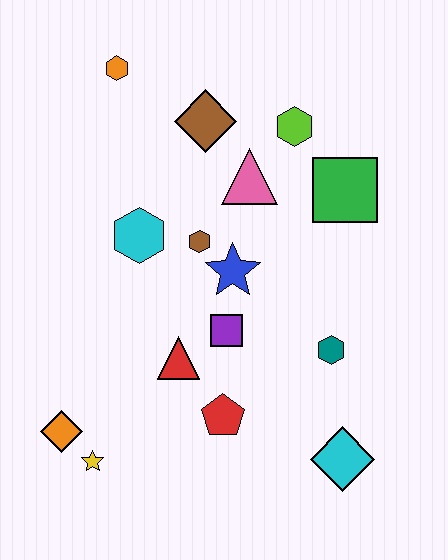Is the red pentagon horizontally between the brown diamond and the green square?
Yes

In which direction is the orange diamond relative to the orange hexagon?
The orange diamond is below the orange hexagon.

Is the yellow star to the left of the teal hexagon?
Yes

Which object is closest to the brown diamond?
The pink triangle is closest to the brown diamond.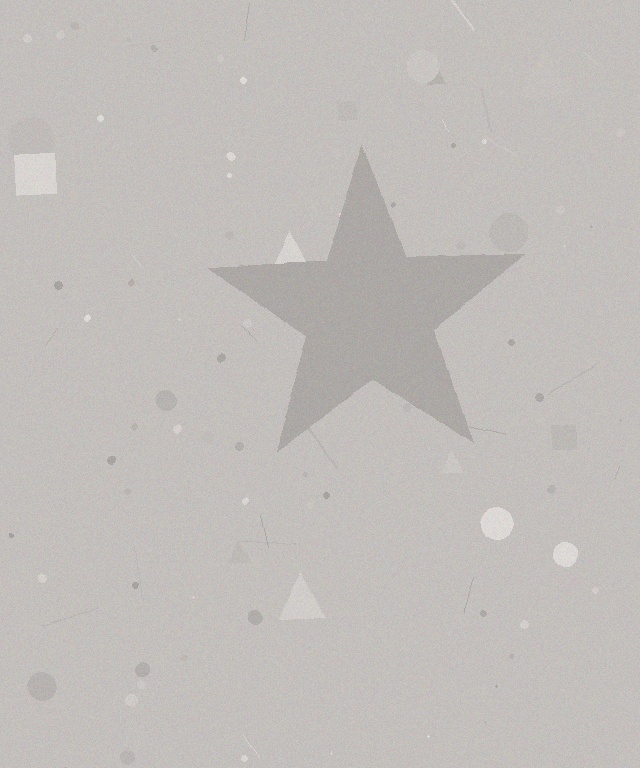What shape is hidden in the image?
A star is hidden in the image.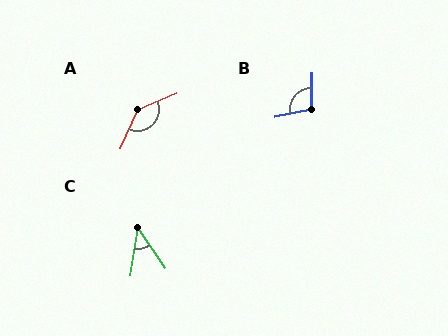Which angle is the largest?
A, at approximately 137 degrees.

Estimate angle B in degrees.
Approximately 102 degrees.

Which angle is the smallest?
C, at approximately 43 degrees.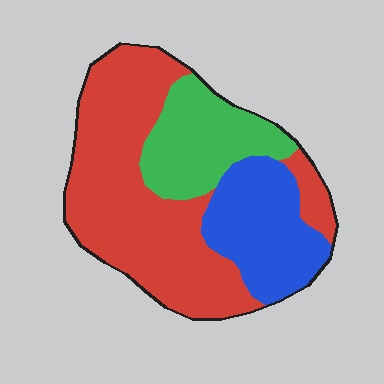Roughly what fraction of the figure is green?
Green takes up between a sixth and a third of the figure.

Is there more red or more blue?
Red.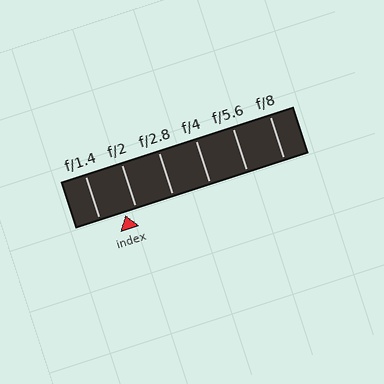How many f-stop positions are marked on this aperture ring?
There are 6 f-stop positions marked.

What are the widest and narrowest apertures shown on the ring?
The widest aperture shown is f/1.4 and the narrowest is f/8.